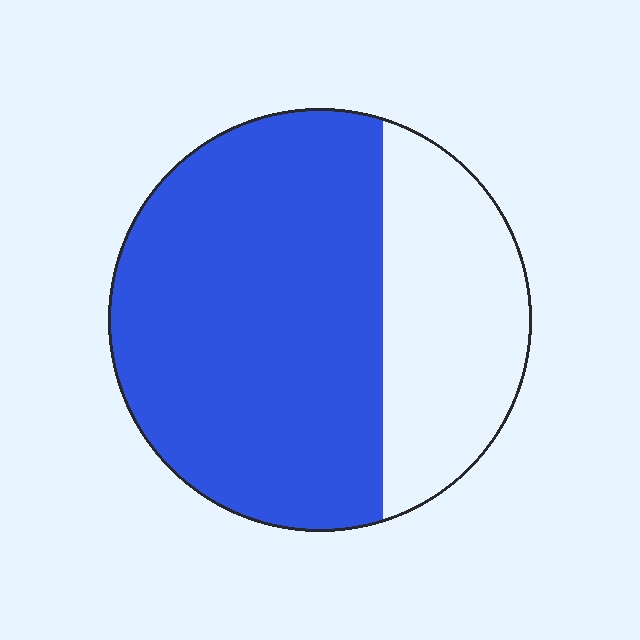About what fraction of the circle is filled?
About two thirds (2/3).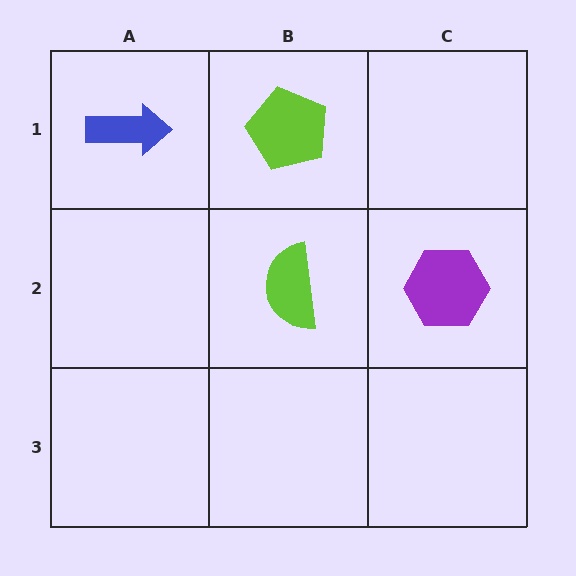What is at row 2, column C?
A purple hexagon.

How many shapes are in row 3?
0 shapes.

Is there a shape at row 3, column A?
No, that cell is empty.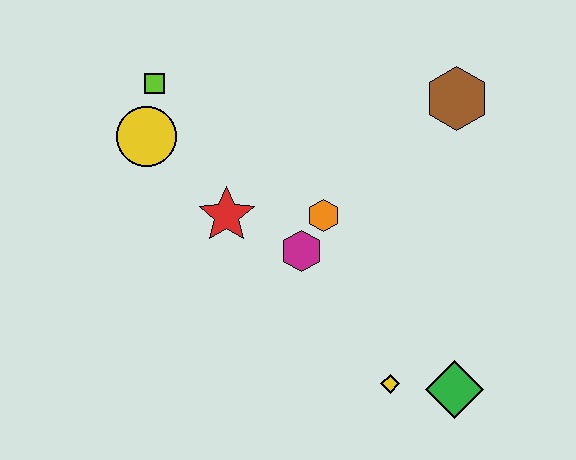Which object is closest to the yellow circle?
The lime square is closest to the yellow circle.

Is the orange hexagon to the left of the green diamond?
Yes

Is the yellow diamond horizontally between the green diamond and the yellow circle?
Yes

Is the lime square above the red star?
Yes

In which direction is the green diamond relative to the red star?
The green diamond is to the right of the red star.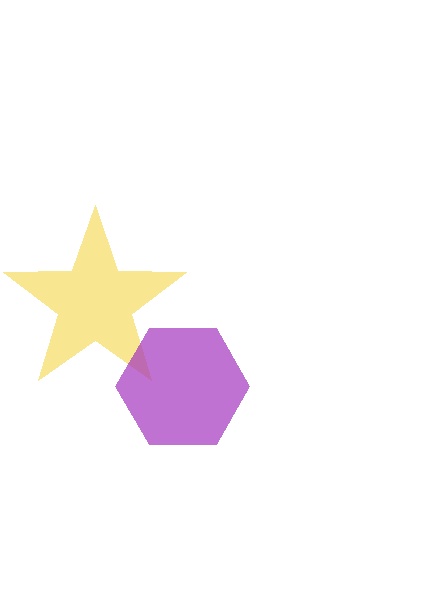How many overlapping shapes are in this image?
There are 2 overlapping shapes in the image.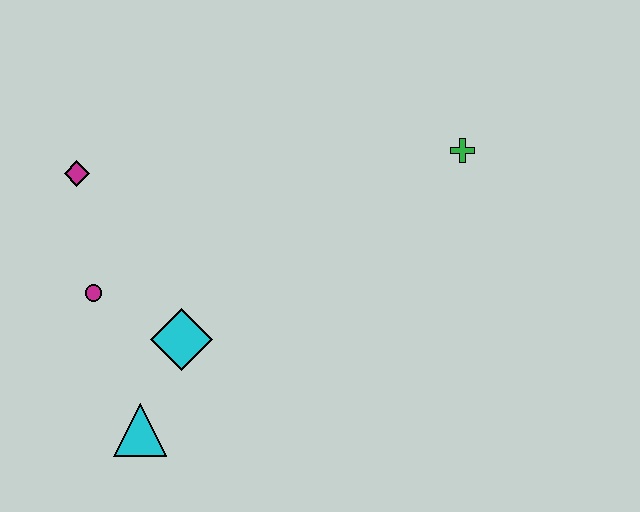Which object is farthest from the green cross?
The cyan triangle is farthest from the green cross.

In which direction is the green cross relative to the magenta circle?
The green cross is to the right of the magenta circle.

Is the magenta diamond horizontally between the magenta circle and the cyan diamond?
No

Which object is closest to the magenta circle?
The cyan diamond is closest to the magenta circle.